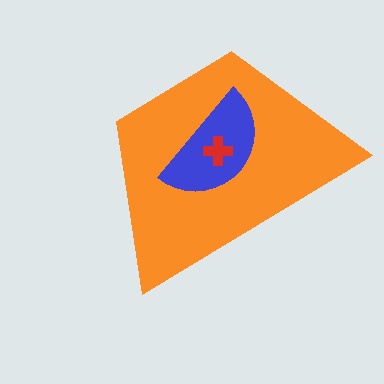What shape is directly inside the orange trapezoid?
The blue semicircle.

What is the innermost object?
The red cross.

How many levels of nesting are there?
3.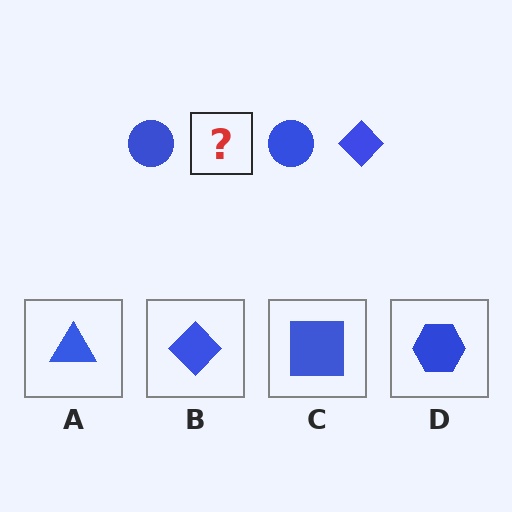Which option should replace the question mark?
Option B.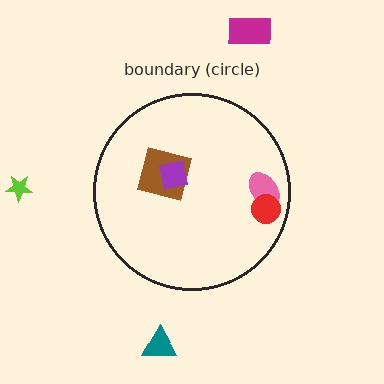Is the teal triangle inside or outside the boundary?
Outside.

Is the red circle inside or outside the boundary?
Inside.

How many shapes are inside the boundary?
4 inside, 3 outside.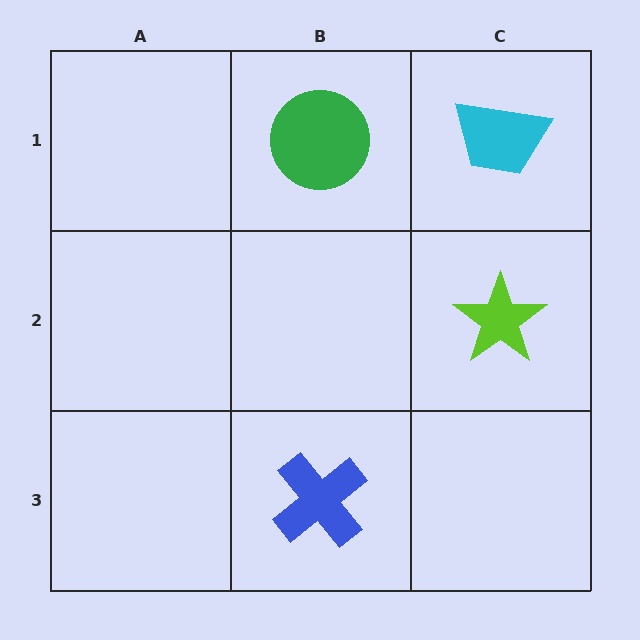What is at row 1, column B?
A green circle.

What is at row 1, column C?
A cyan trapezoid.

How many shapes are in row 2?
1 shape.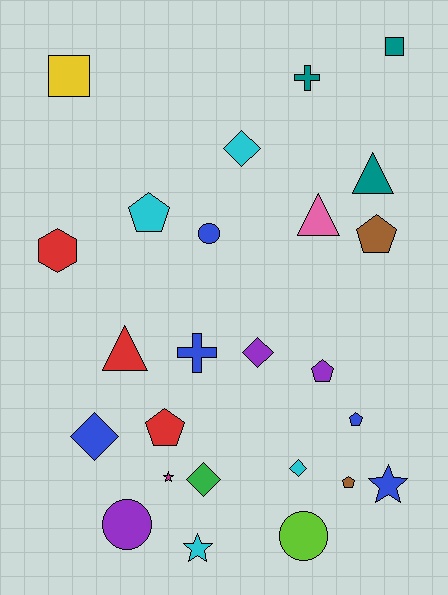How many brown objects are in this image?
There are 2 brown objects.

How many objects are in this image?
There are 25 objects.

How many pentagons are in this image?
There are 6 pentagons.